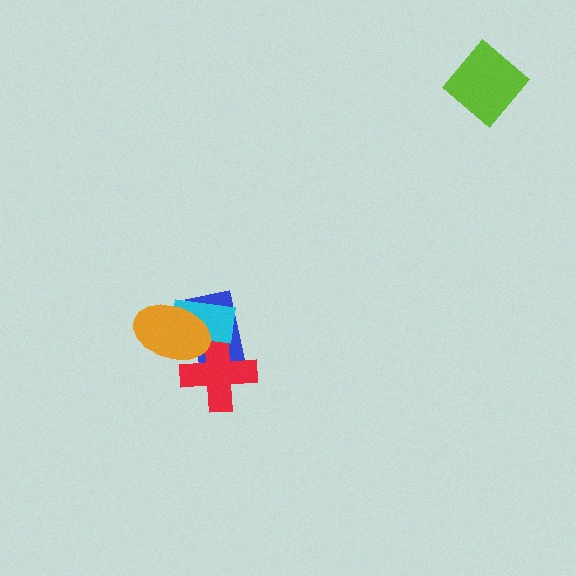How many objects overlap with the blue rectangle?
3 objects overlap with the blue rectangle.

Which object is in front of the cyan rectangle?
The orange ellipse is in front of the cyan rectangle.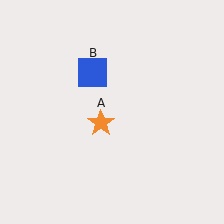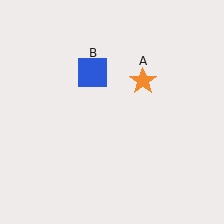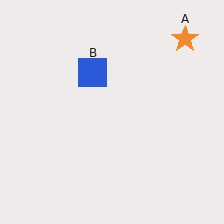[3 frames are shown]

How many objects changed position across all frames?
1 object changed position: orange star (object A).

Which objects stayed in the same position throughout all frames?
Blue square (object B) remained stationary.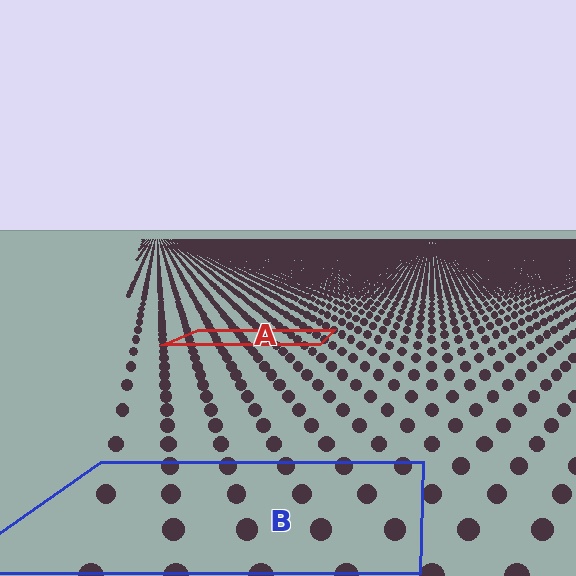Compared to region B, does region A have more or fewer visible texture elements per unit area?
Region A has more texture elements per unit area — they are packed more densely because it is farther away.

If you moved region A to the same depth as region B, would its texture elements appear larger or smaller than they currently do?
They would appear larger. At a closer depth, the same texture elements are projected at a bigger on-screen size.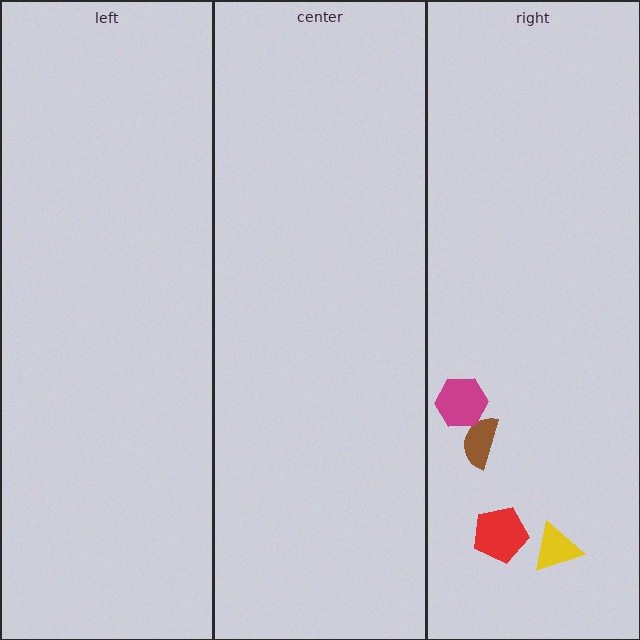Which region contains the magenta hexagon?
The right region.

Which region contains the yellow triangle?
The right region.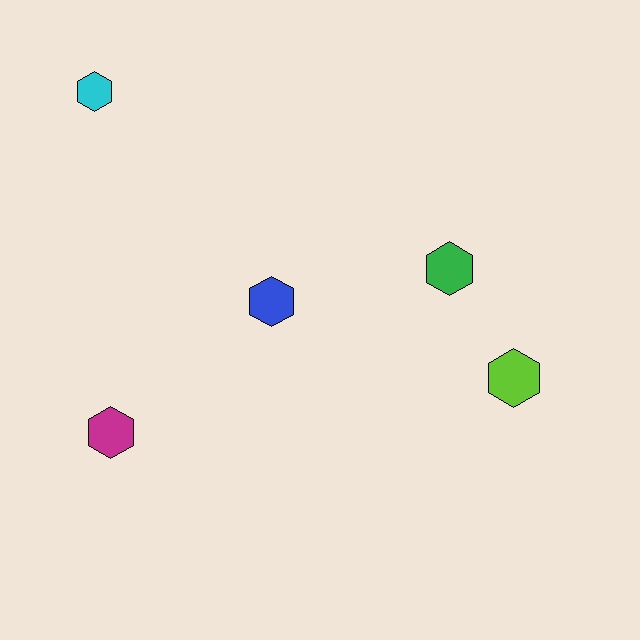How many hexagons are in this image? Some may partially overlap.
There are 5 hexagons.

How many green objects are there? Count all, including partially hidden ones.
There is 1 green object.